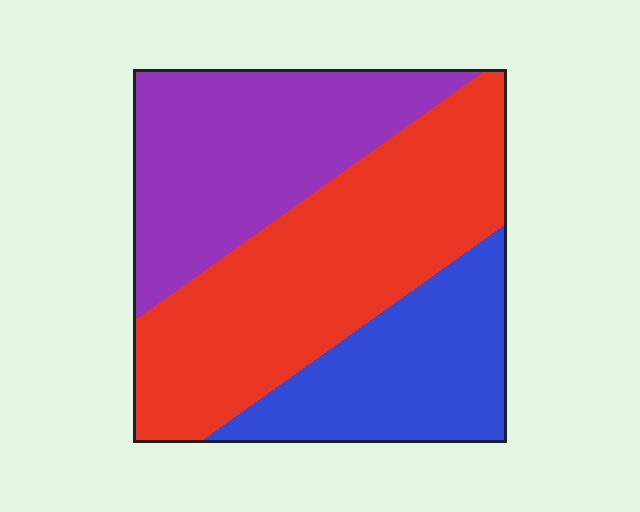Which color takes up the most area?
Red, at roughly 45%.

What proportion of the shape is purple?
Purple covers around 30% of the shape.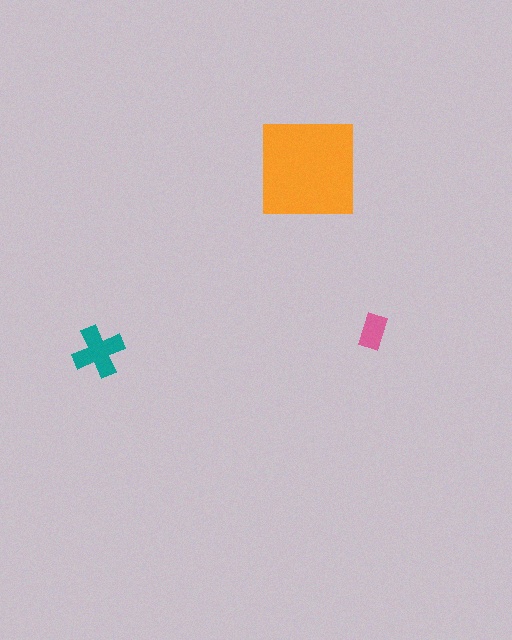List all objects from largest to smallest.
The orange square, the teal cross, the pink rectangle.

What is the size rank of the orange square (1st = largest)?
1st.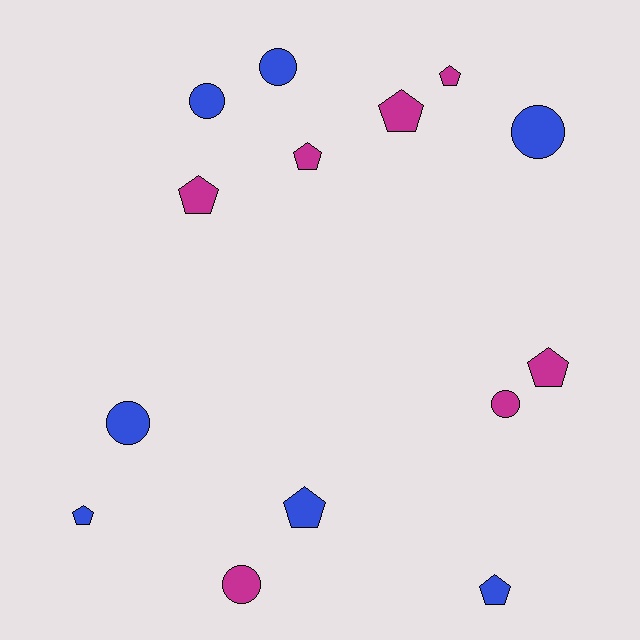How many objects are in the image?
There are 14 objects.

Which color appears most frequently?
Magenta, with 7 objects.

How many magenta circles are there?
There are 2 magenta circles.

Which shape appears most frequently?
Pentagon, with 8 objects.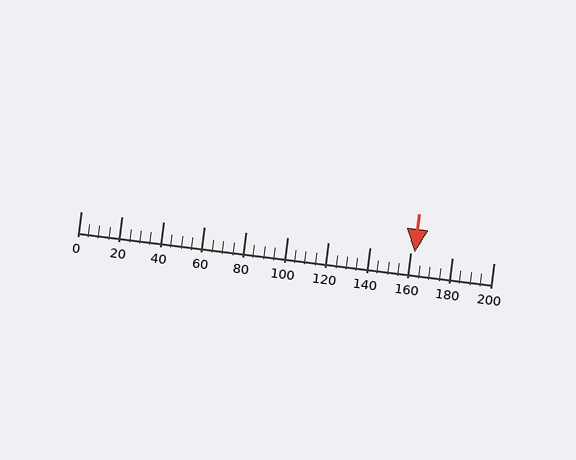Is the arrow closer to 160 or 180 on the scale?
The arrow is closer to 160.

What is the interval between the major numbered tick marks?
The major tick marks are spaced 20 units apart.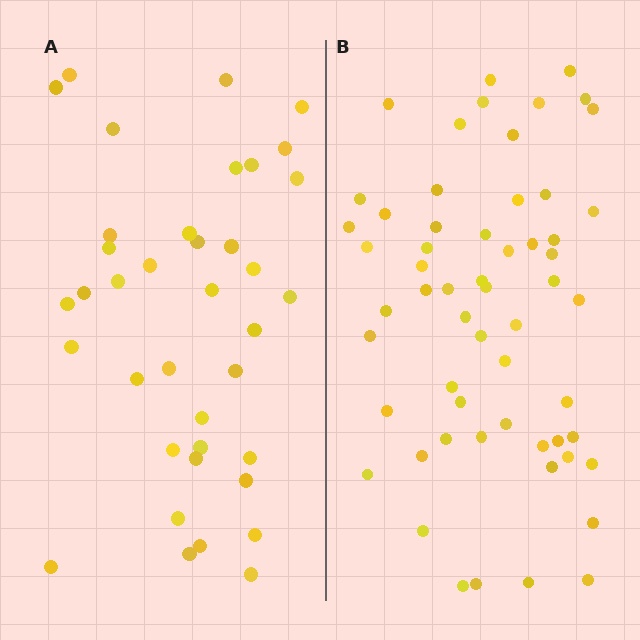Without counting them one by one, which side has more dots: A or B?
Region B (the right region) has more dots.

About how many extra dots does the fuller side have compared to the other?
Region B has approximately 20 more dots than region A.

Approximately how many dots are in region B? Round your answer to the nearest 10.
About 60 dots. (The exact count is 58, which rounds to 60.)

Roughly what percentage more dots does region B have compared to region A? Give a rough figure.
About 55% more.